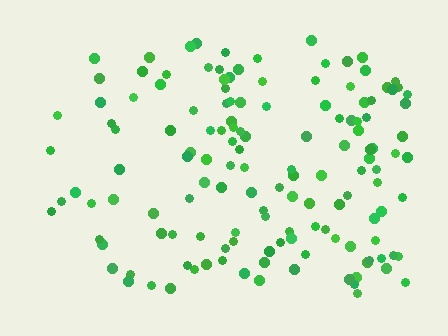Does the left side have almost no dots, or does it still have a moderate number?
Still a moderate number, just noticeably fewer than the right.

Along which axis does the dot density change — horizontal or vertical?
Horizontal.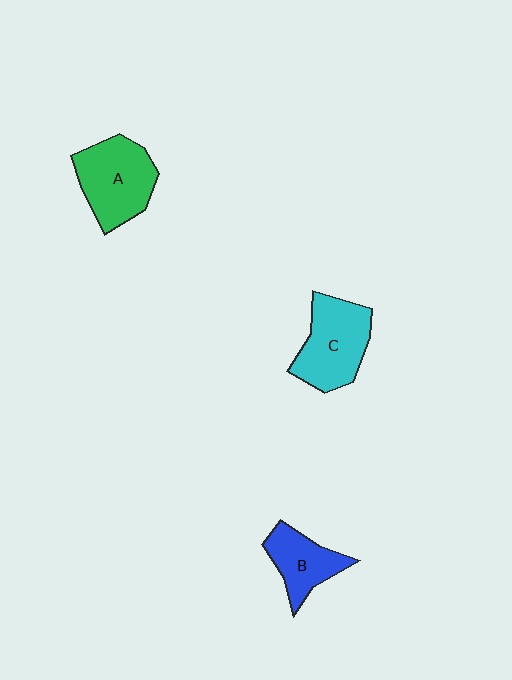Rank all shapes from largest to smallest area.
From largest to smallest: A (green), C (cyan), B (blue).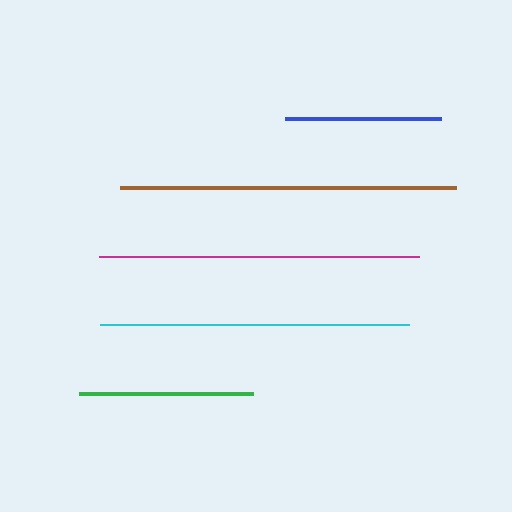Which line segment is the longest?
The brown line is the longest at approximately 336 pixels.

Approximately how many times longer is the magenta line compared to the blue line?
The magenta line is approximately 2.0 times the length of the blue line.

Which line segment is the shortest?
The blue line is the shortest at approximately 156 pixels.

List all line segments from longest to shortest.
From longest to shortest: brown, magenta, cyan, green, blue.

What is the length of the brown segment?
The brown segment is approximately 336 pixels long.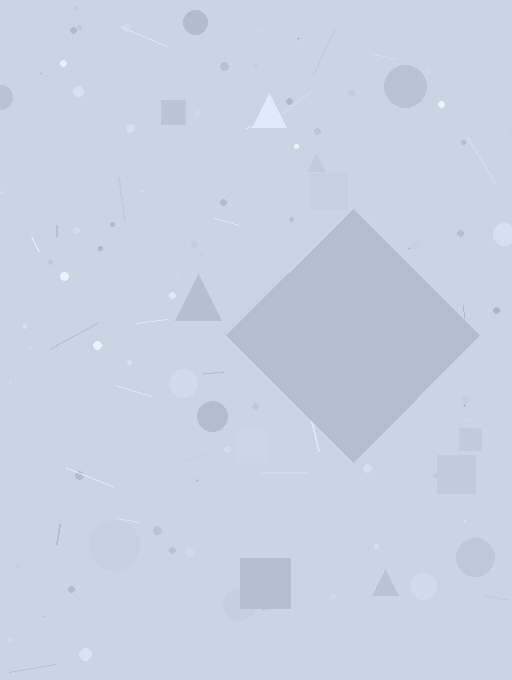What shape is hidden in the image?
A diamond is hidden in the image.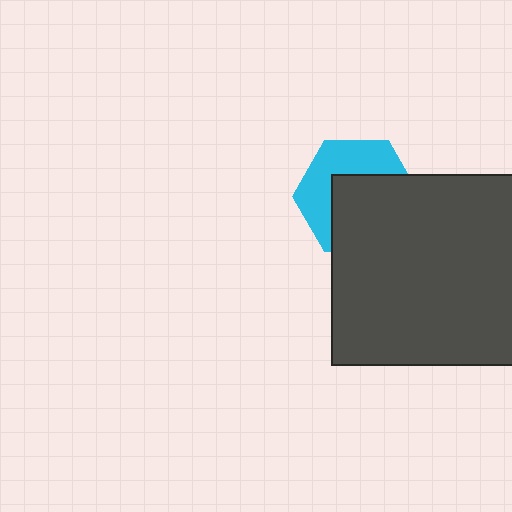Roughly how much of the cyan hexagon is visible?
About half of it is visible (roughly 45%).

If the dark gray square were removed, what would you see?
You would see the complete cyan hexagon.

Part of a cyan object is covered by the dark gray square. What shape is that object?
It is a hexagon.